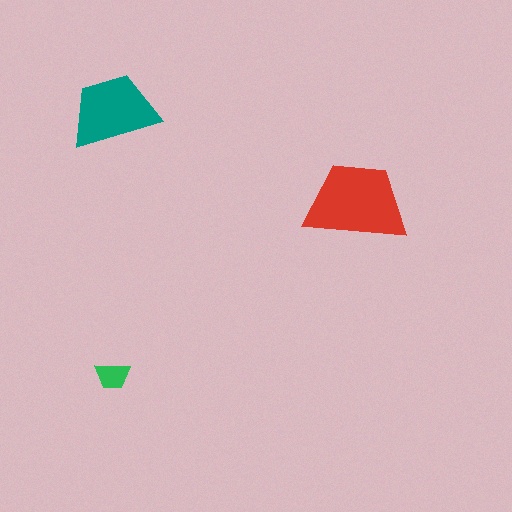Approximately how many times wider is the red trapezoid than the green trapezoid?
About 3 times wider.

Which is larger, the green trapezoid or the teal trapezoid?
The teal one.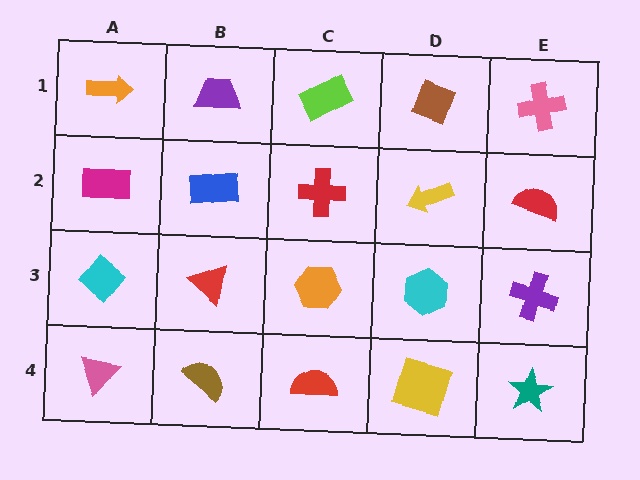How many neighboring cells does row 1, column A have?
2.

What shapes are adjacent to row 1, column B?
A blue rectangle (row 2, column B), an orange arrow (row 1, column A), a lime rectangle (row 1, column C).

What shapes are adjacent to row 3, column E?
A red semicircle (row 2, column E), a teal star (row 4, column E), a cyan hexagon (row 3, column D).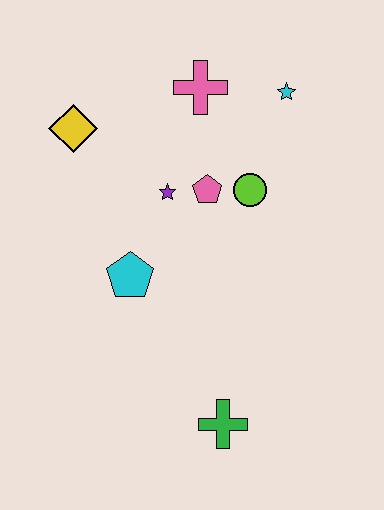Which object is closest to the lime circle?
The pink pentagon is closest to the lime circle.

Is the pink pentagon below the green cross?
No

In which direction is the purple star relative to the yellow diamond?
The purple star is to the right of the yellow diamond.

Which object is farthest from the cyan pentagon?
The cyan star is farthest from the cyan pentagon.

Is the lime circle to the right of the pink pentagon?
Yes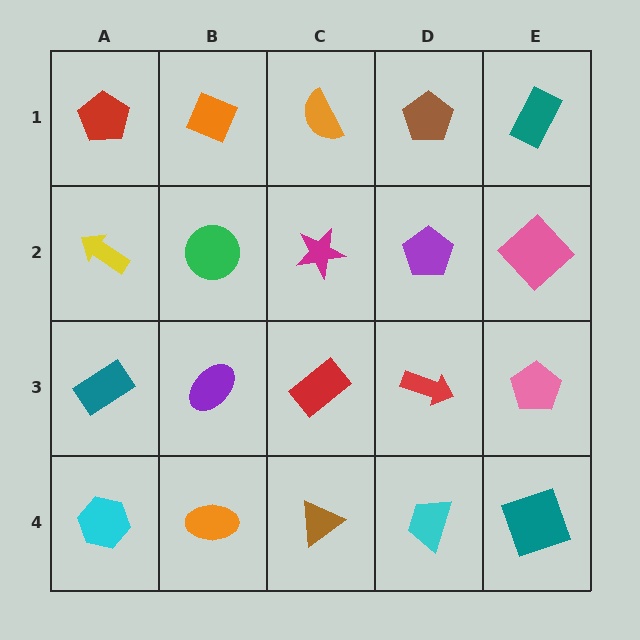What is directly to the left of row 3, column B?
A teal rectangle.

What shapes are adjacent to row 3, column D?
A purple pentagon (row 2, column D), a cyan trapezoid (row 4, column D), a red rectangle (row 3, column C), a pink pentagon (row 3, column E).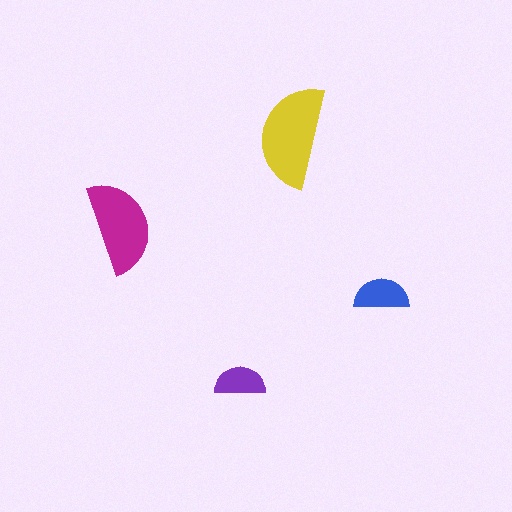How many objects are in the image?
There are 4 objects in the image.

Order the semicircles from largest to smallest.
the yellow one, the magenta one, the blue one, the purple one.